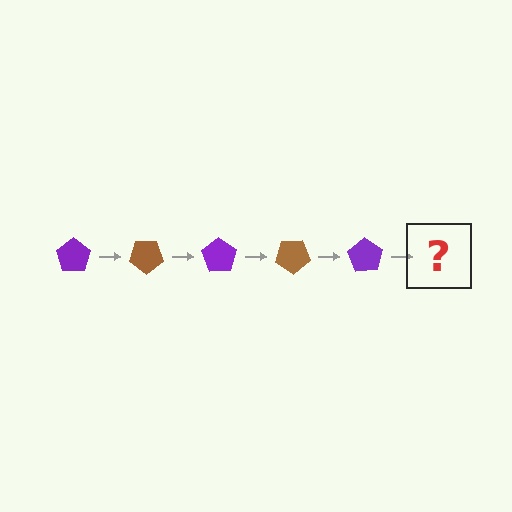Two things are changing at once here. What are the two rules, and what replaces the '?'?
The two rules are that it rotates 35 degrees each step and the color cycles through purple and brown. The '?' should be a brown pentagon, rotated 175 degrees from the start.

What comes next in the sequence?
The next element should be a brown pentagon, rotated 175 degrees from the start.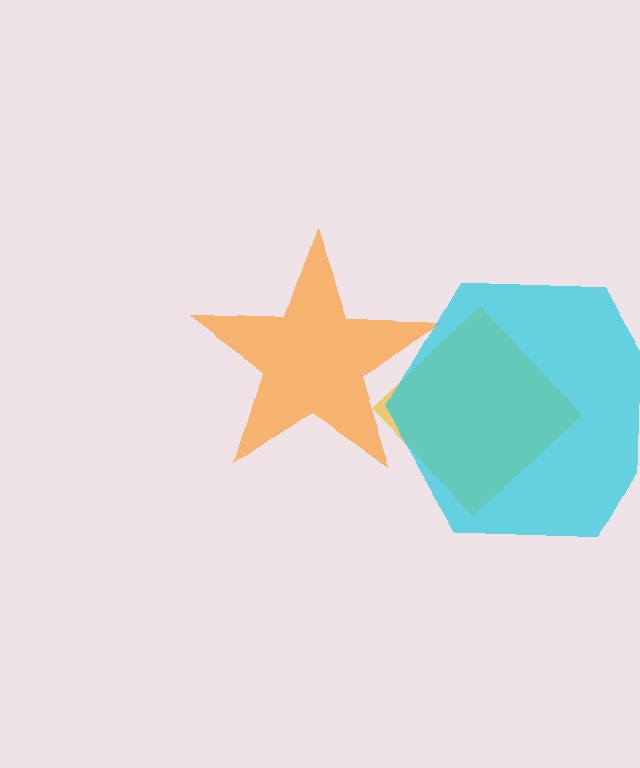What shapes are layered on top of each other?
The layered shapes are: a yellow diamond, an orange star, a cyan hexagon.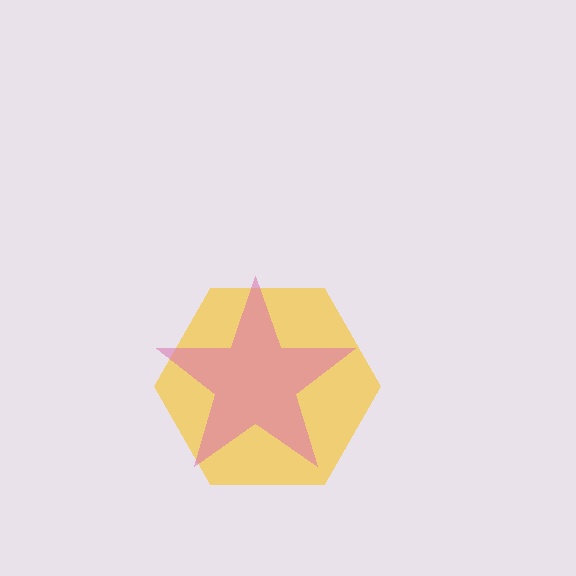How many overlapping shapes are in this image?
There are 2 overlapping shapes in the image.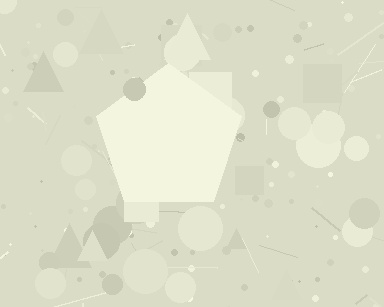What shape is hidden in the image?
A pentagon is hidden in the image.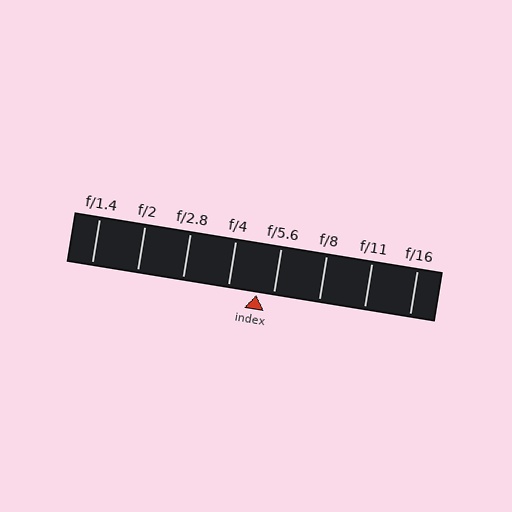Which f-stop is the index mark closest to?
The index mark is closest to f/5.6.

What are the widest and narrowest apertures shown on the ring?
The widest aperture shown is f/1.4 and the narrowest is f/16.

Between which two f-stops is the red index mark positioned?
The index mark is between f/4 and f/5.6.